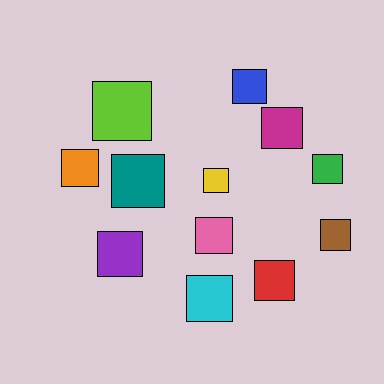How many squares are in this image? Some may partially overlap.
There are 12 squares.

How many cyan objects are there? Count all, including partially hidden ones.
There is 1 cyan object.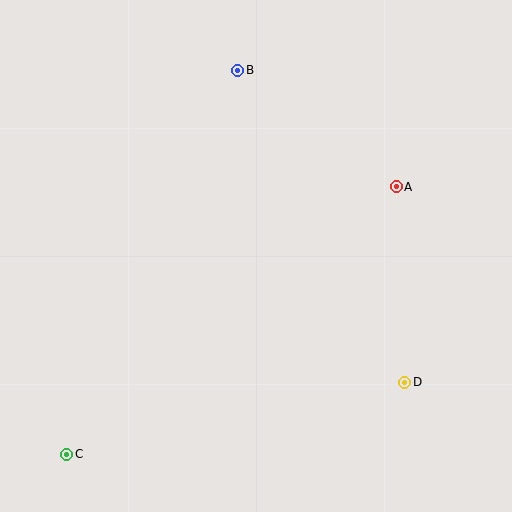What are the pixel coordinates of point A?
Point A is at (396, 187).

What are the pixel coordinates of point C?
Point C is at (67, 454).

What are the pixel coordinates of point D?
Point D is at (405, 382).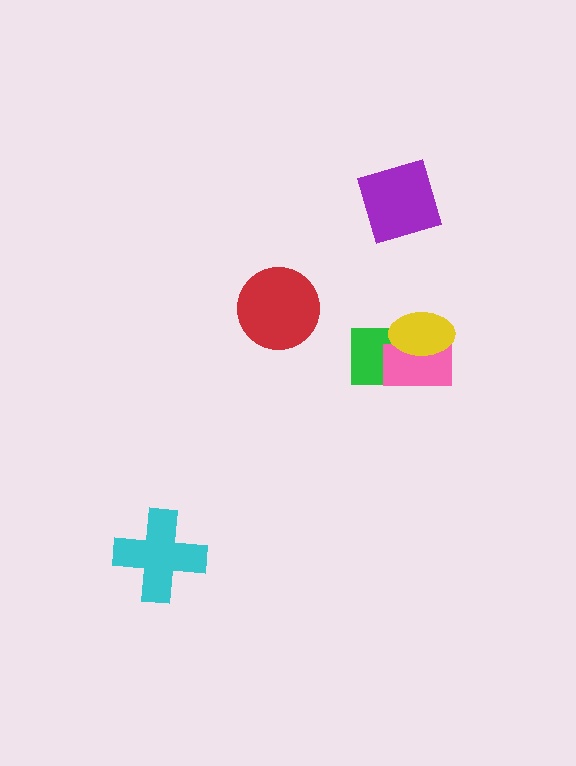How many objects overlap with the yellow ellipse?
2 objects overlap with the yellow ellipse.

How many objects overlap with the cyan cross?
0 objects overlap with the cyan cross.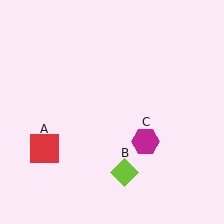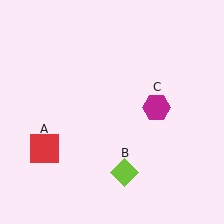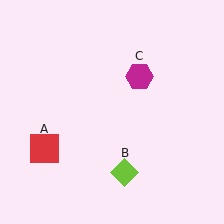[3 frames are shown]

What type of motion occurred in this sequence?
The magenta hexagon (object C) rotated counterclockwise around the center of the scene.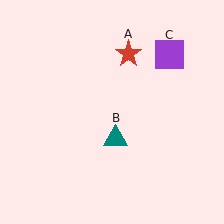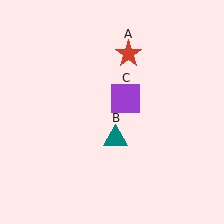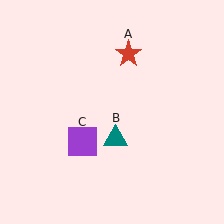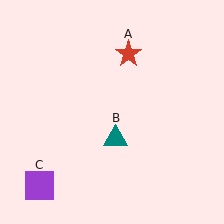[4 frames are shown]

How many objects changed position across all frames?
1 object changed position: purple square (object C).